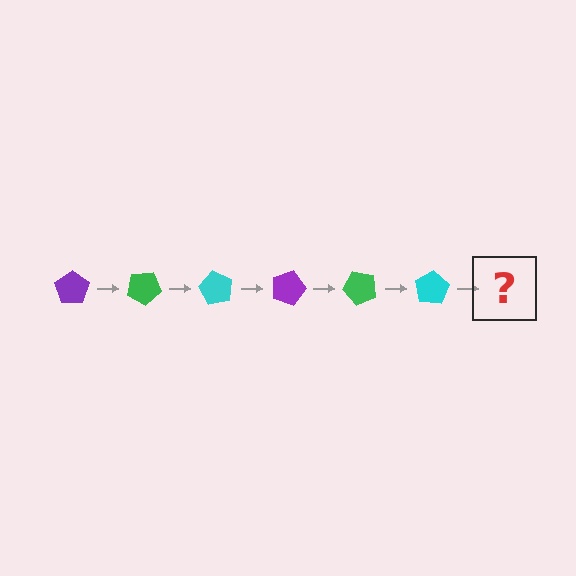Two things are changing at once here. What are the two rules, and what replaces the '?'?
The two rules are that it rotates 30 degrees each step and the color cycles through purple, green, and cyan. The '?' should be a purple pentagon, rotated 180 degrees from the start.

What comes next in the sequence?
The next element should be a purple pentagon, rotated 180 degrees from the start.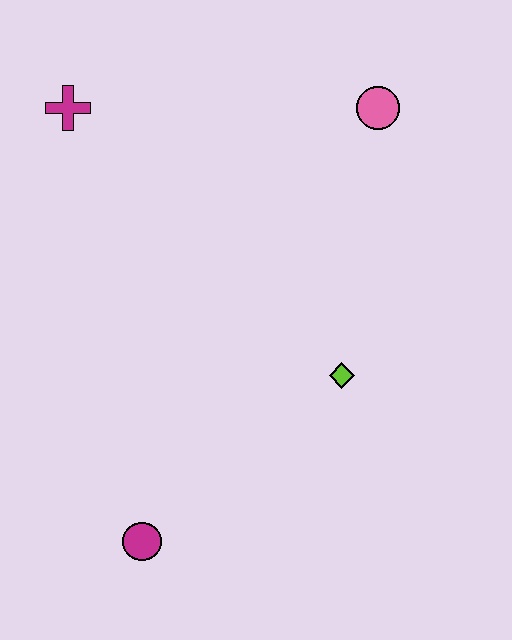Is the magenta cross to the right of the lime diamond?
No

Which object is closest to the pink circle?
The lime diamond is closest to the pink circle.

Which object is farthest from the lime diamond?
The magenta cross is farthest from the lime diamond.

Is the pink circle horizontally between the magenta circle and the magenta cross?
No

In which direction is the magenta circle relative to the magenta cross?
The magenta circle is below the magenta cross.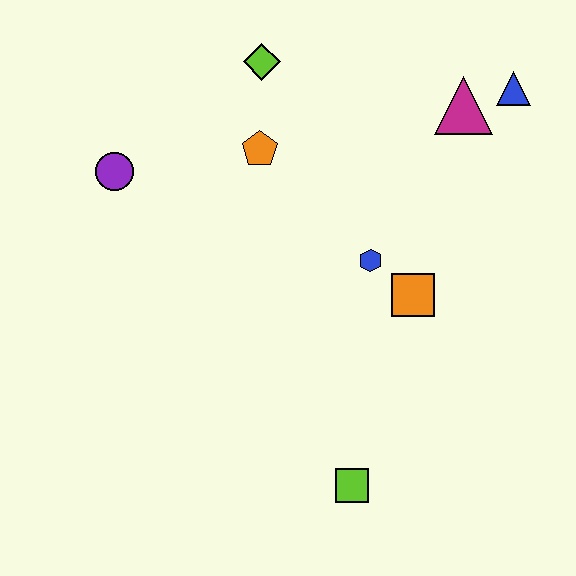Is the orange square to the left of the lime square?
No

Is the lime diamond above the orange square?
Yes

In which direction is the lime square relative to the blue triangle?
The lime square is below the blue triangle.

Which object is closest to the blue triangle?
The magenta triangle is closest to the blue triangle.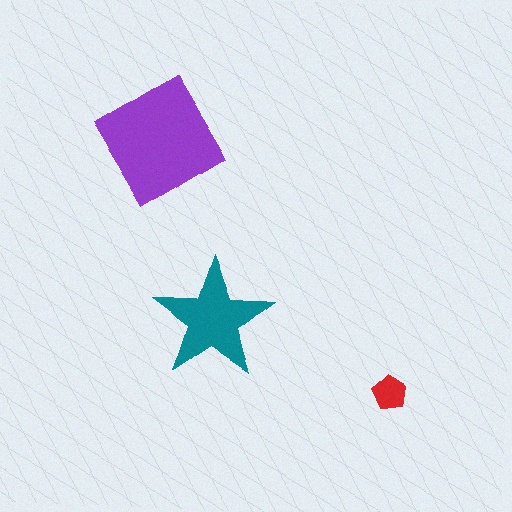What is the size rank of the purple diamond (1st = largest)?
1st.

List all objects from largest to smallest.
The purple diamond, the teal star, the red pentagon.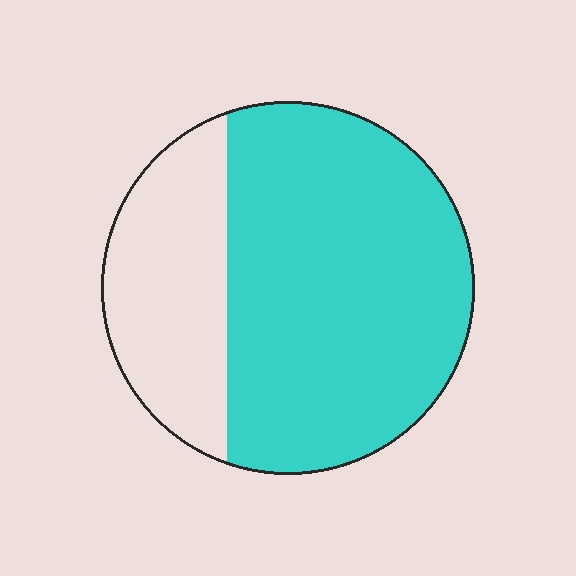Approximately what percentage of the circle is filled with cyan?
Approximately 70%.